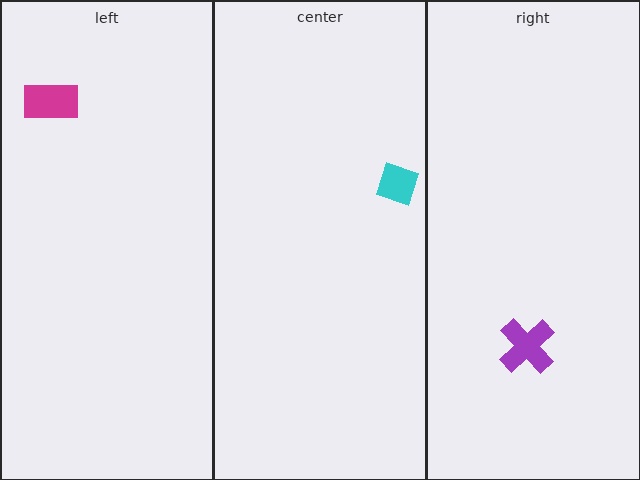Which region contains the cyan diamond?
The center region.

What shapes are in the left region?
The magenta rectangle.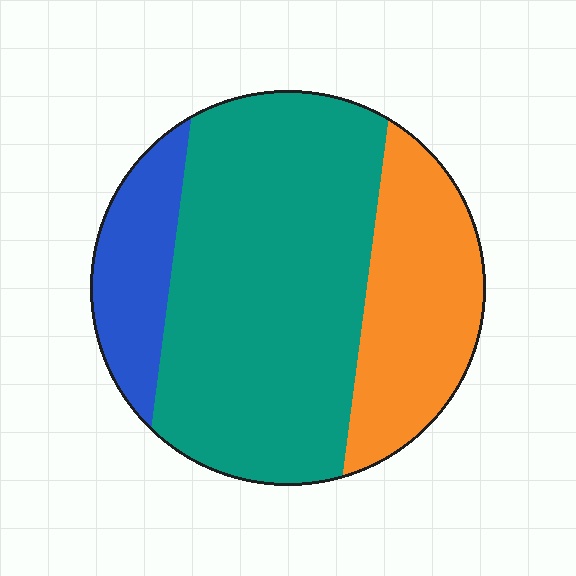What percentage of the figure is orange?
Orange covers roughly 25% of the figure.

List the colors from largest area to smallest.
From largest to smallest: teal, orange, blue.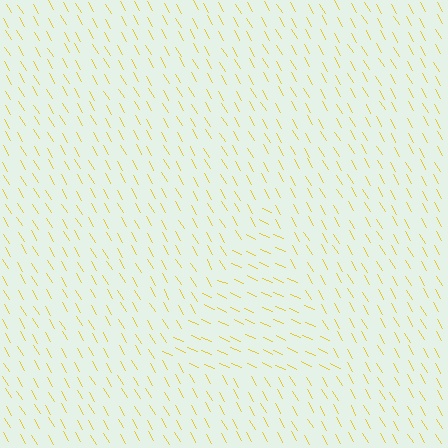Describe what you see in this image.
The image is filled with small yellow line segments. A triangle region in the image has lines oriented differently from the surrounding lines, creating a visible texture boundary.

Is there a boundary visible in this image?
Yes, there is a texture boundary formed by a change in line orientation.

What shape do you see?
I see a triangle.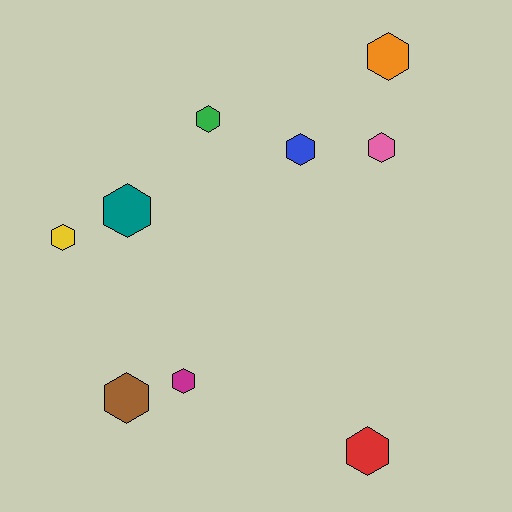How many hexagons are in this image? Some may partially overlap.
There are 9 hexagons.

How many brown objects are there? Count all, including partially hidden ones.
There is 1 brown object.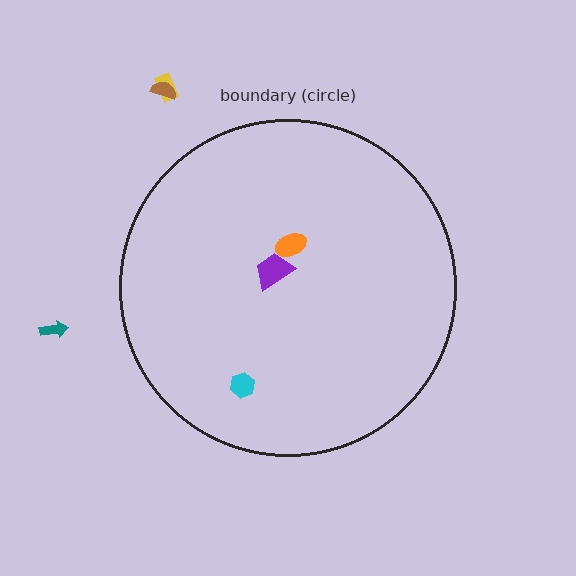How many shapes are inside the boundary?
3 inside, 3 outside.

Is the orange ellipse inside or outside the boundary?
Inside.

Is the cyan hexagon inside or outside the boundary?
Inside.